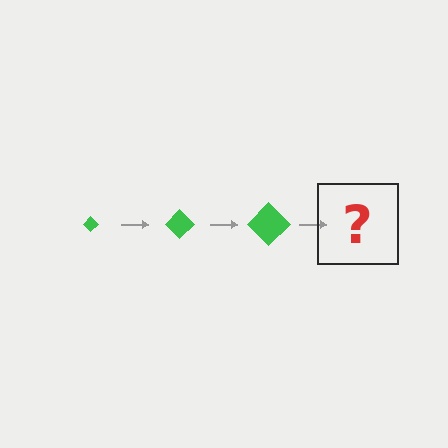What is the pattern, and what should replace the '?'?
The pattern is that the diamond gets progressively larger each step. The '?' should be a green diamond, larger than the previous one.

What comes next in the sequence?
The next element should be a green diamond, larger than the previous one.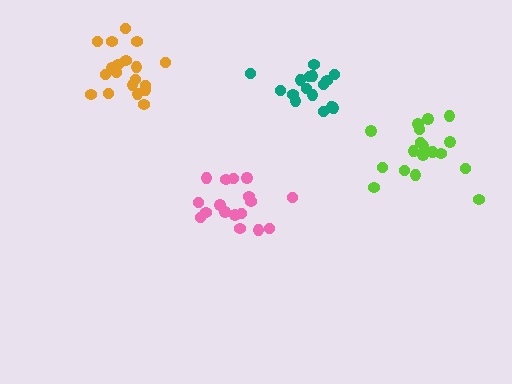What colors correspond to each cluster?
The clusters are colored: pink, teal, orange, lime.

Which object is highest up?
The orange cluster is topmost.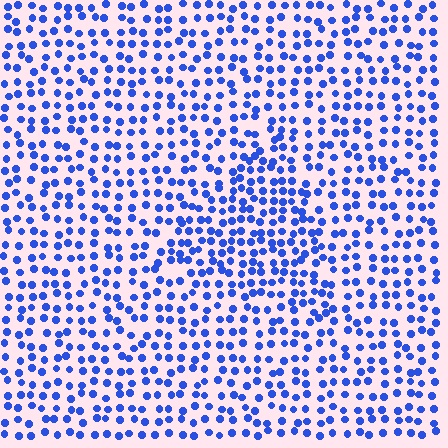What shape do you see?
I see a triangle.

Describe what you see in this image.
The image contains small blue elements arranged at two different densities. A triangle-shaped region is visible where the elements are more densely packed than the surrounding area.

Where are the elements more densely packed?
The elements are more densely packed inside the triangle boundary.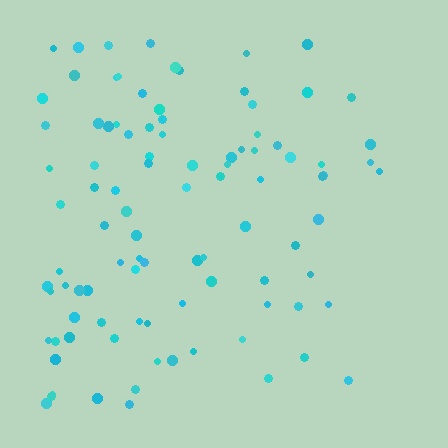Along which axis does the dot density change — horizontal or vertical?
Horizontal.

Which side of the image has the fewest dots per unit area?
The right.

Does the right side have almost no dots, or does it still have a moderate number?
Still a moderate number, just noticeably fewer than the left.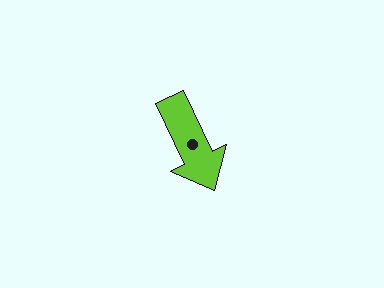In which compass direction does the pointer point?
Southeast.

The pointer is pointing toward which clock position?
Roughly 5 o'clock.